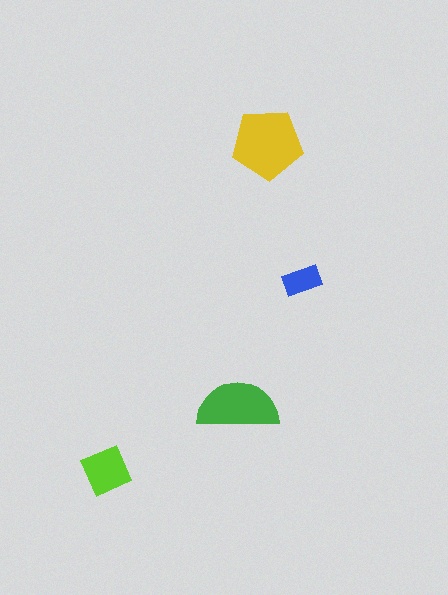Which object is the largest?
The yellow pentagon.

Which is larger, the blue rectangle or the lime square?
The lime square.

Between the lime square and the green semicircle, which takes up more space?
The green semicircle.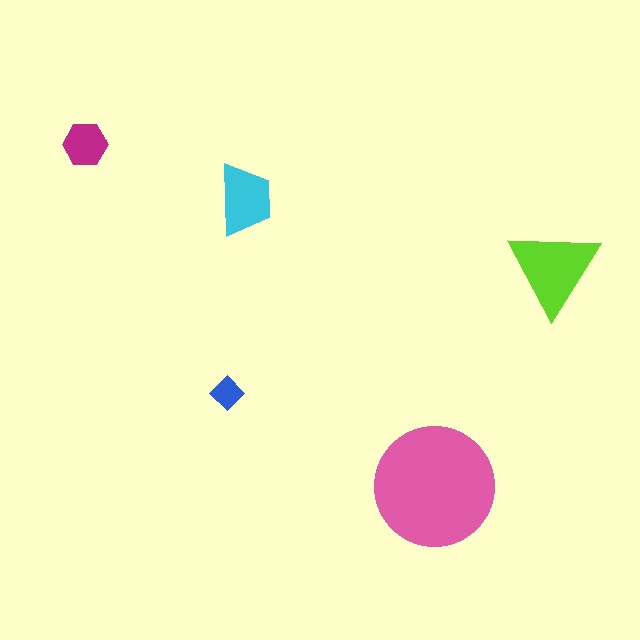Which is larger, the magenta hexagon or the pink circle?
The pink circle.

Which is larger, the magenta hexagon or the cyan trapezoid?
The cyan trapezoid.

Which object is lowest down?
The pink circle is bottommost.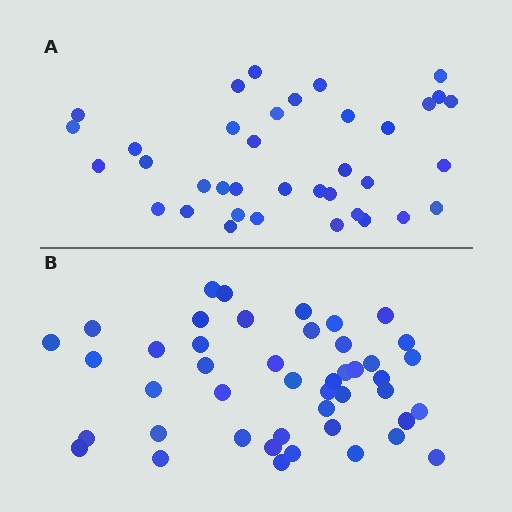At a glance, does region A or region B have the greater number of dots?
Region B (the bottom region) has more dots.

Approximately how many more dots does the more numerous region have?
Region B has roughly 8 or so more dots than region A.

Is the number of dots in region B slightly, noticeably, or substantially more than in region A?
Region B has only slightly more — the two regions are fairly close. The ratio is roughly 1.2 to 1.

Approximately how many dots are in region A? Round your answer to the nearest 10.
About 40 dots. (The exact count is 37, which rounds to 40.)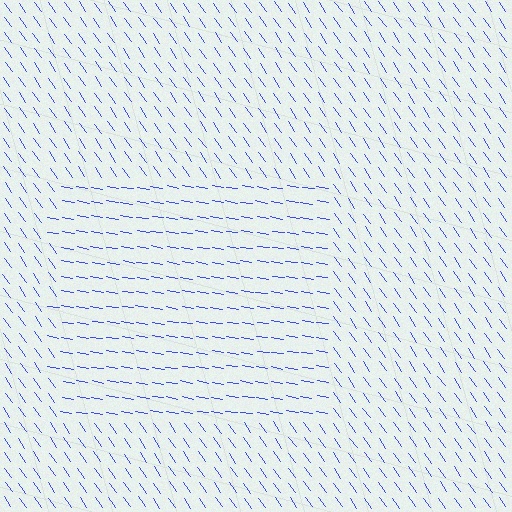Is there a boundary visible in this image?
Yes, there is a texture boundary formed by a change in line orientation.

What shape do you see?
I see a rectangle.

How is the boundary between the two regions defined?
The boundary is defined purely by a change in line orientation (approximately 45 degrees difference). All lines are the same color and thickness.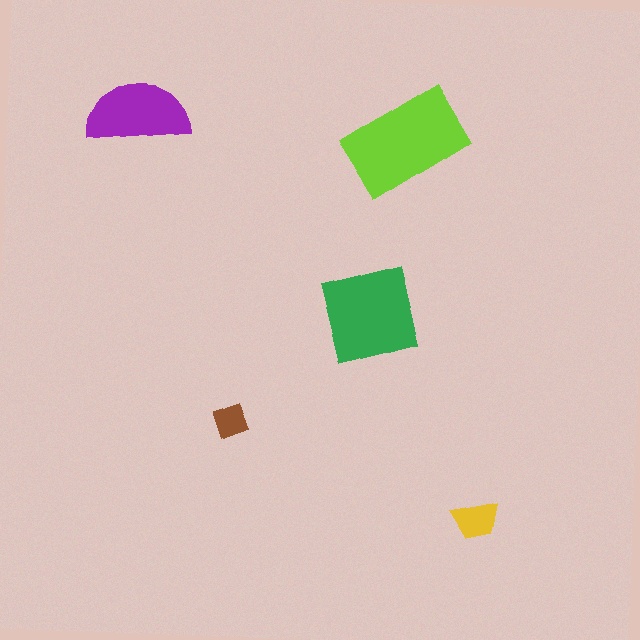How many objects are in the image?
There are 5 objects in the image.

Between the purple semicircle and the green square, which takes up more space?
The green square.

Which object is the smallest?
The brown diamond.